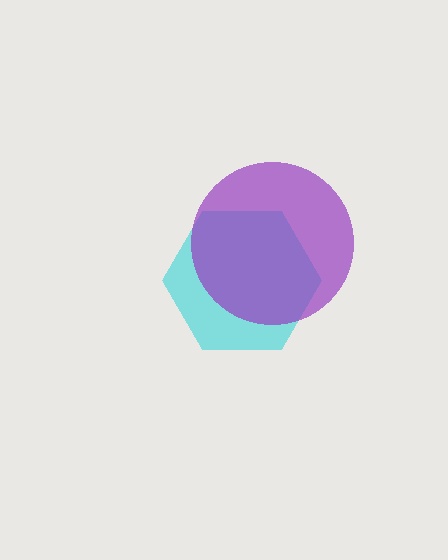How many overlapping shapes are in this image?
There are 2 overlapping shapes in the image.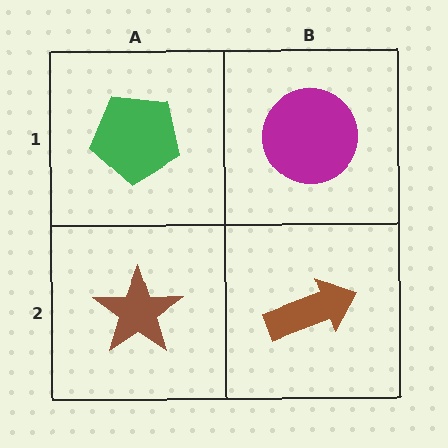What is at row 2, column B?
A brown arrow.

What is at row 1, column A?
A green pentagon.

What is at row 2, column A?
A brown star.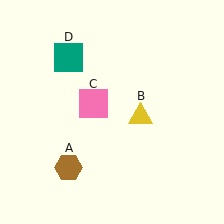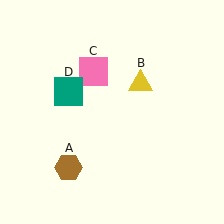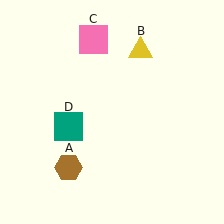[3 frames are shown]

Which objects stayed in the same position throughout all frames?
Brown hexagon (object A) remained stationary.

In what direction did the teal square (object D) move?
The teal square (object D) moved down.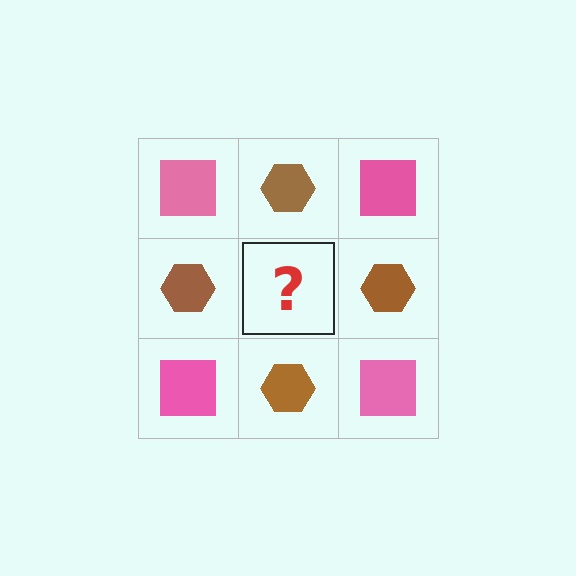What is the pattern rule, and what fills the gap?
The rule is that it alternates pink square and brown hexagon in a checkerboard pattern. The gap should be filled with a pink square.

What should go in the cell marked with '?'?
The missing cell should contain a pink square.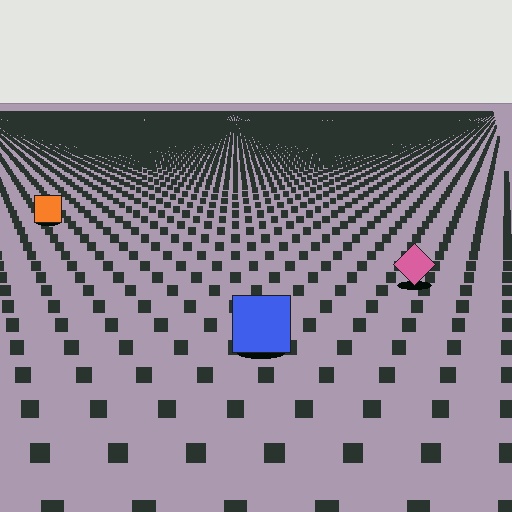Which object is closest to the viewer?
The blue square is closest. The texture marks near it are larger and more spread out.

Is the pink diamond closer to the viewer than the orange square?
Yes. The pink diamond is closer — you can tell from the texture gradient: the ground texture is coarser near it.